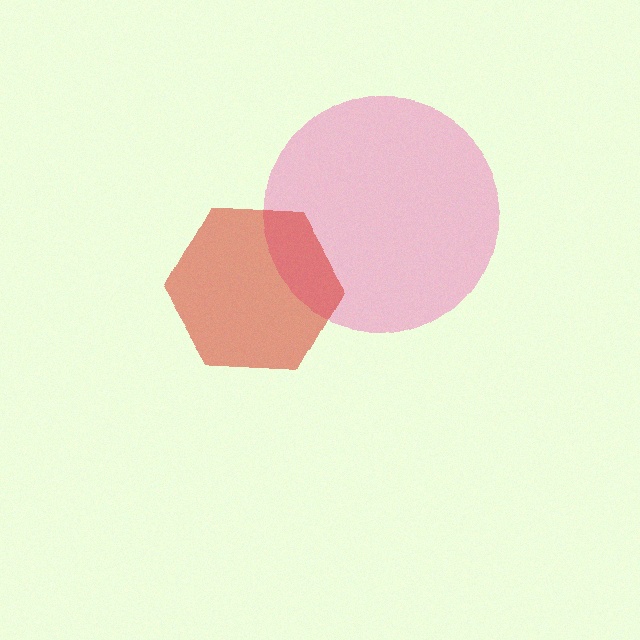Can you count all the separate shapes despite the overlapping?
Yes, there are 2 separate shapes.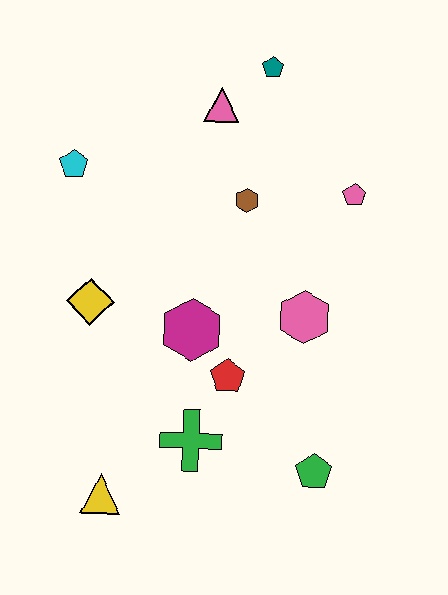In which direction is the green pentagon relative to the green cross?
The green pentagon is to the right of the green cross.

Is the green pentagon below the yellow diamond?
Yes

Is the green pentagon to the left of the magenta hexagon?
No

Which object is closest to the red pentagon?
The magenta hexagon is closest to the red pentagon.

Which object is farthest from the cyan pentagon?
The green pentagon is farthest from the cyan pentagon.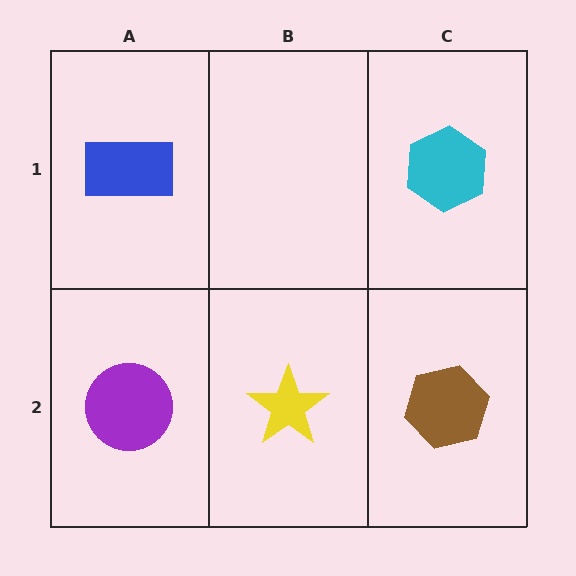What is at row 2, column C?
A brown hexagon.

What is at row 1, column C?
A cyan hexagon.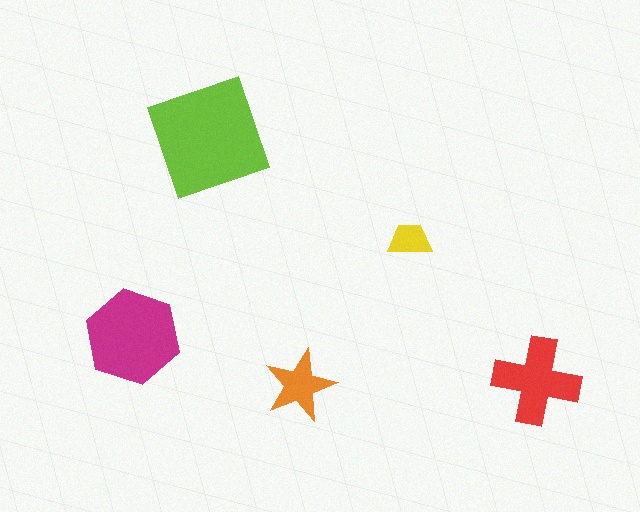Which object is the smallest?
The yellow trapezoid.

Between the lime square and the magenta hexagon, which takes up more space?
The lime square.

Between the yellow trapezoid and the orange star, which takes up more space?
The orange star.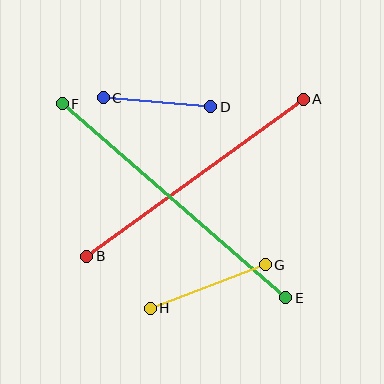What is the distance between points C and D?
The distance is approximately 108 pixels.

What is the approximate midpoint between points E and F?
The midpoint is at approximately (174, 201) pixels.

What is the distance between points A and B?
The distance is approximately 267 pixels.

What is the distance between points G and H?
The distance is approximately 123 pixels.